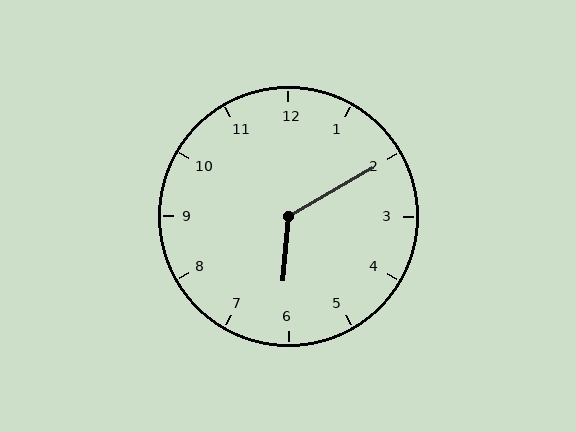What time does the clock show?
6:10.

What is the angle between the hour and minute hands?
Approximately 125 degrees.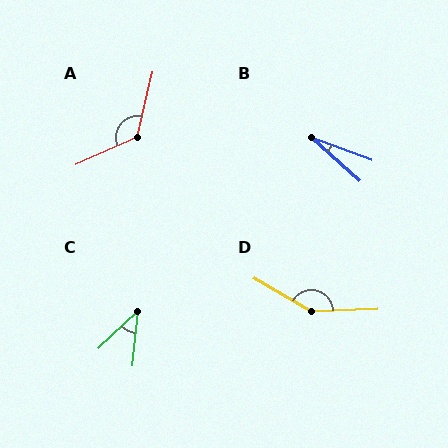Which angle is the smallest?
B, at approximately 21 degrees.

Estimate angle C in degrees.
Approximately 41 degrees.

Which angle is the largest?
D, at approximately 148 degrees.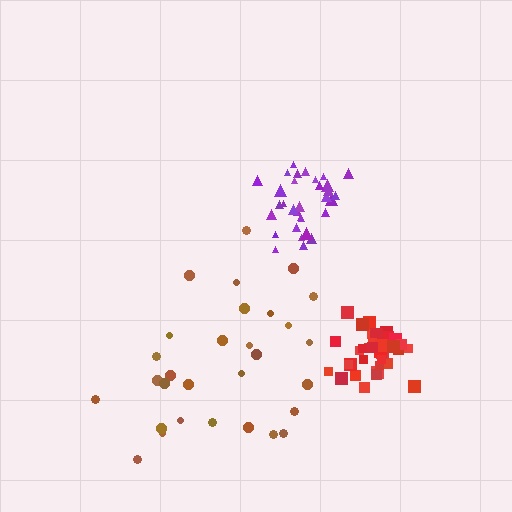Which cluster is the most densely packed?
Red.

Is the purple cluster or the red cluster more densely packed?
Red.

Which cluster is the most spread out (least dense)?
Brown.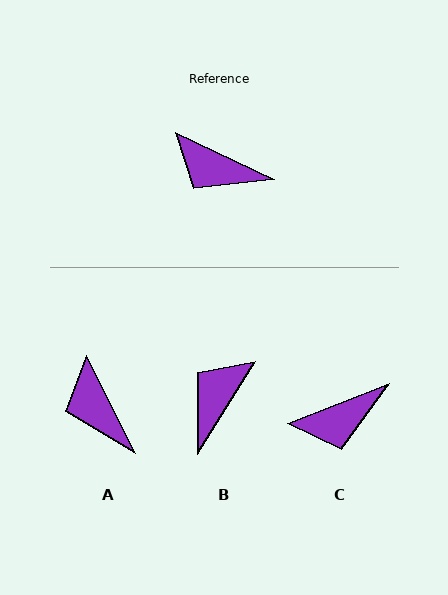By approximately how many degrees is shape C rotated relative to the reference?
Approximately 47 degrees counter-clockwise.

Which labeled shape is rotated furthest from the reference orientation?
B, about 96 degrees away.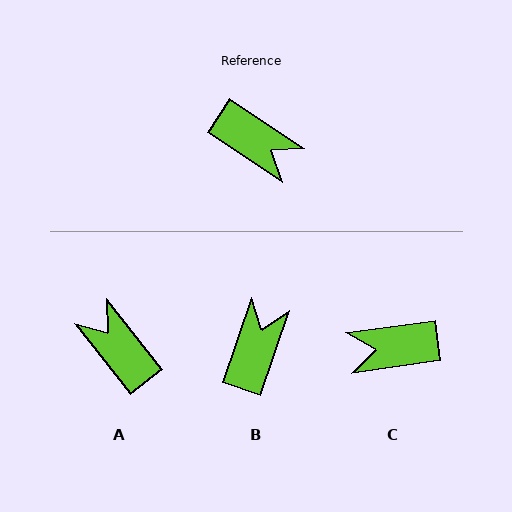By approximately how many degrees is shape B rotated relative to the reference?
Approximately 105 degrees counter-clockwise.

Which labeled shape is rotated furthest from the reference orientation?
A, about 162 degrees away.